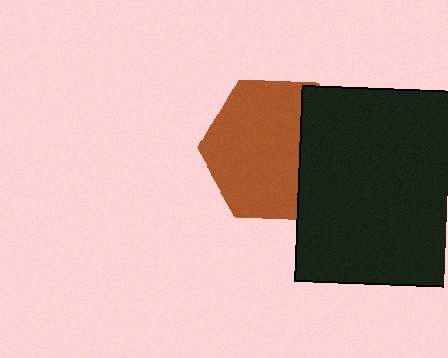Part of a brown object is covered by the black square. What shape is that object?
It is a hexagon.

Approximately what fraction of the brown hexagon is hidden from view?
Roughly 31% of the brown hexagon is hidden behind the black square.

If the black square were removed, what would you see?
You would see the complete brown hexagon.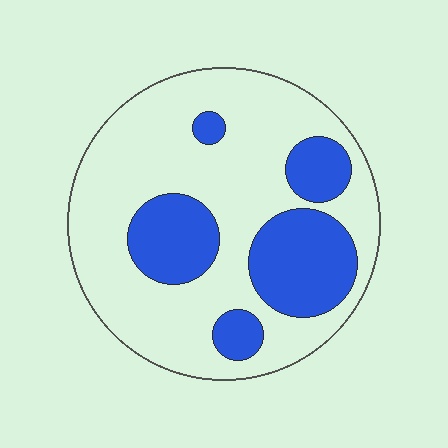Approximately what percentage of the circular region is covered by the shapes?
Approximately 30%.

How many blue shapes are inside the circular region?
5.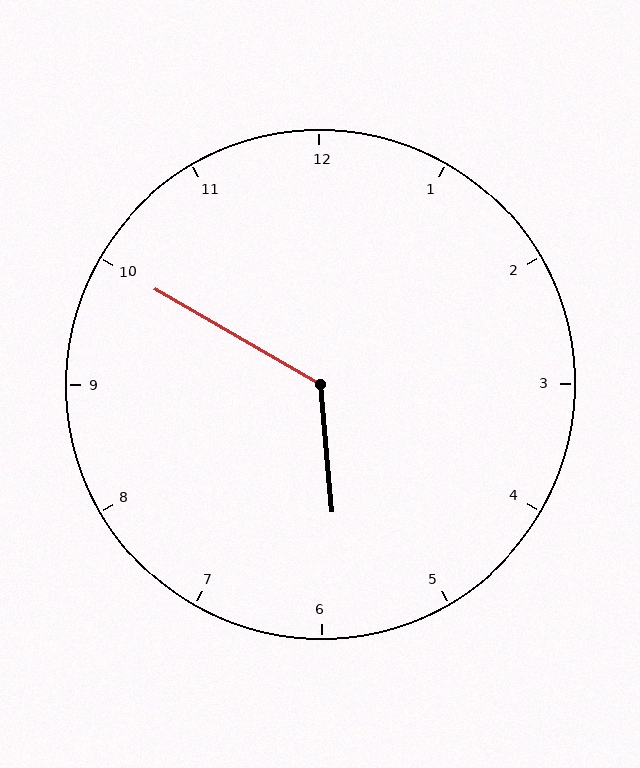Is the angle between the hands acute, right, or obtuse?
It is obtuse.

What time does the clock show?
5:50.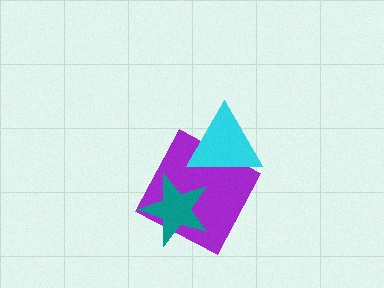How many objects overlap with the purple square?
2 objects overlap with the purple square.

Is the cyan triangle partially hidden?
No, no other shape covers it.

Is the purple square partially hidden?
Yes, it is partially covered by another shape.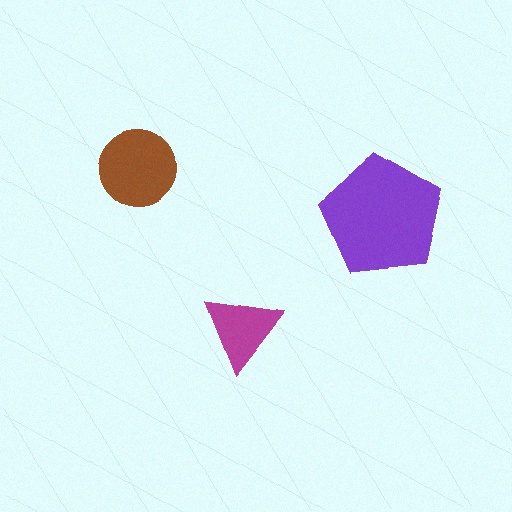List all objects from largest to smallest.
The purple pentagon, the brown circle, the magenta triangle.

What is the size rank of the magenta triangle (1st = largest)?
3rd.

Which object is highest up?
The brown circle is topmost.